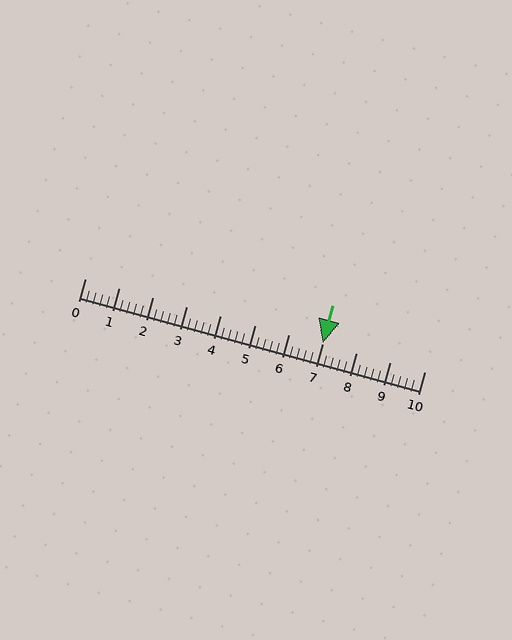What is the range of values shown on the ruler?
The ruler shows values from 0 to 10.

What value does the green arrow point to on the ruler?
The green arrow points to approximately 7.0.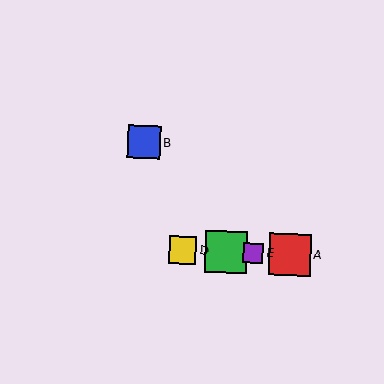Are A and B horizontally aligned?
No, A is at y≈255 and B is at y≈142.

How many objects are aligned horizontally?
4 objects (A, C, D, E) are aligned horizontally.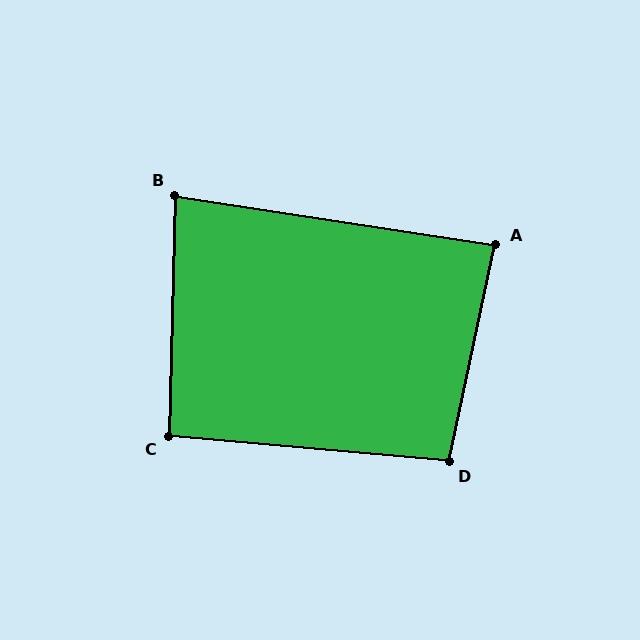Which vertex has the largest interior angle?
D, at approximately 97 degrees.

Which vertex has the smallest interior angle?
B, at approximately 83 degrees.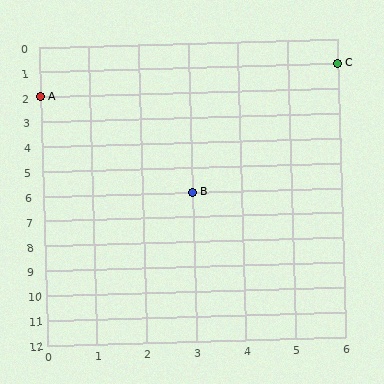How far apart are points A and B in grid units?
Points A and B are 3 columns and 4 rows apart (about 5.0 grid units diagonally).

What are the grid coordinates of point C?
Point C is at grid coordinates (6, 1).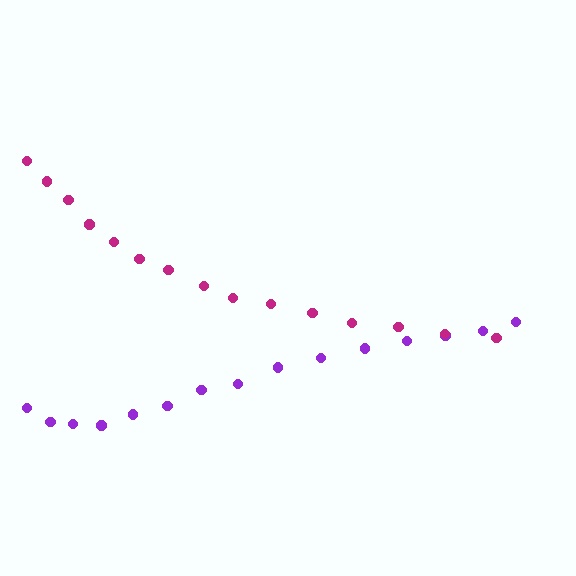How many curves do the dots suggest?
There are 2 distinct paths.